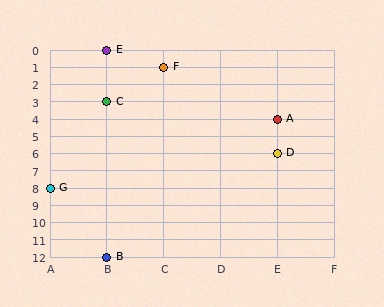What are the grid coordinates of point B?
Point B is at grid coordinates (B, 12).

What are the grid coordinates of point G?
Point G is at grid coordinates (A, 8).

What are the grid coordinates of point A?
Point A is at grid coordinates (E, 4).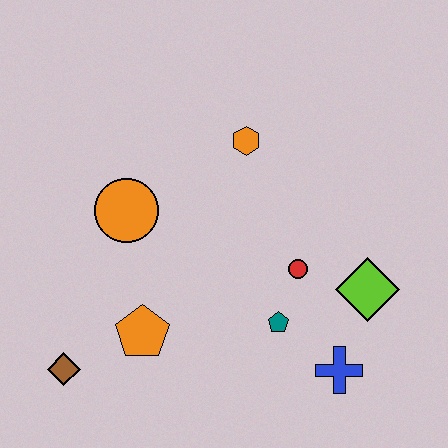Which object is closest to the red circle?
The teal pentagon is closest to the red circle.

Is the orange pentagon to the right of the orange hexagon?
No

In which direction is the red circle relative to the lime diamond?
The red circle is to the left of the lime diamond.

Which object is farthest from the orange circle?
The blue cross is farthest from the orange circle.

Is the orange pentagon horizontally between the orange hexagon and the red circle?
No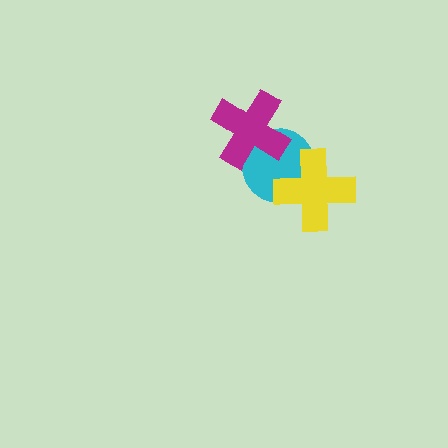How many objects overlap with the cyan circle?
2 objects overlap with the cyan circle.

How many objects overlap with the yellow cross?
1 object overlaps with the yellow cross.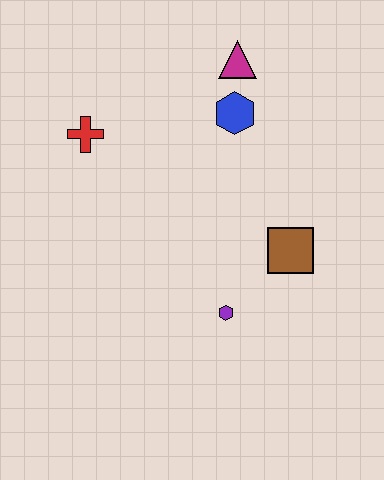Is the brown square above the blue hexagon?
No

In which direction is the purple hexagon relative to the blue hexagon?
The purple hexagon is below the blue hexagon.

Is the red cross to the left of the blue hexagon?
Yes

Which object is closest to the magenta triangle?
The blue hexagon is closest to the magenta triangle.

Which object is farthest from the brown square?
The red cross is farthest from the brown square.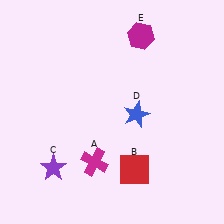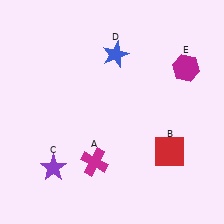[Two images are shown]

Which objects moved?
The objects that moved are: the red square (B), the blue star (D), the magenta hexagon (E).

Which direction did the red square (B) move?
The red square (B) moved right.